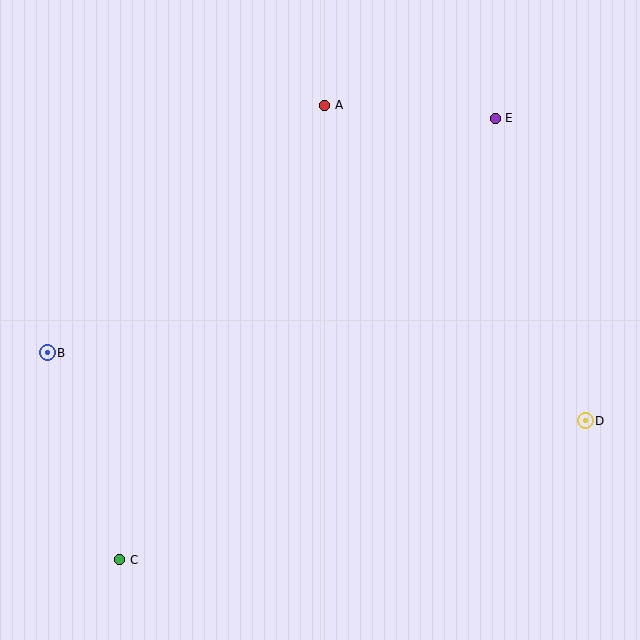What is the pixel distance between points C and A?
The distance between C and A is 498 pixels.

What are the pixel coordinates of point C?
Point C is at (120, 560).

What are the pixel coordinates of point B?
Point B is at (47, 353).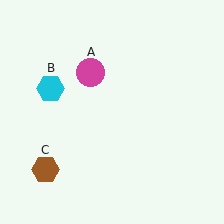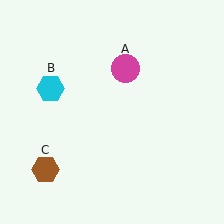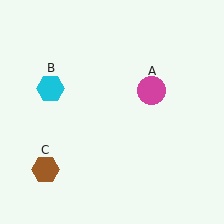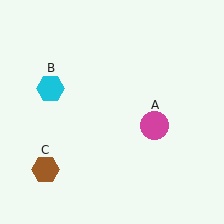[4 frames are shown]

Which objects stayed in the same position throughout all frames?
Cyan hexagon (object B) and brown hexagon (object C) remained stationary.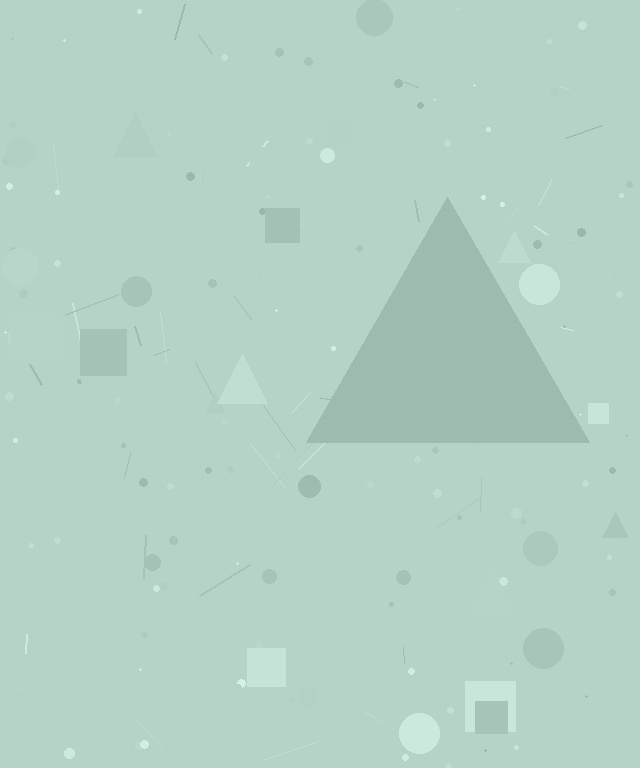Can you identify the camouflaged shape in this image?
The camouflaged shape is a triangle.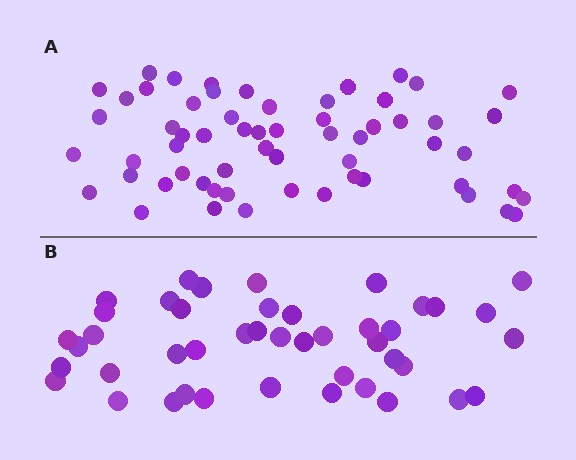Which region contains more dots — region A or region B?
Region A (the top region) has more dots.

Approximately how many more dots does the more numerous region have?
Region A has approximately 15 more dots than region B.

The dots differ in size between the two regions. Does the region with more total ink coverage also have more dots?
No. Region B has more total ink coverage because its dots are larger, but region A actually contains more individual dots. Total area can be misleading — the number of items is what matters here.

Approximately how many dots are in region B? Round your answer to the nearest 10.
About 40 dots. (The exact count is 44, which rounds to 40.)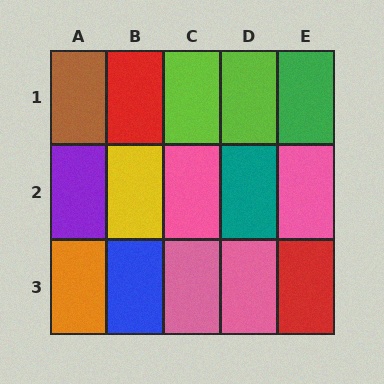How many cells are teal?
1 cell is teal.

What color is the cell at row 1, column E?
Green.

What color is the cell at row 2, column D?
Teal.